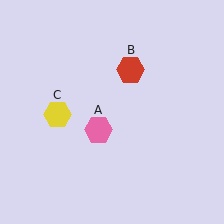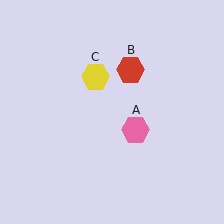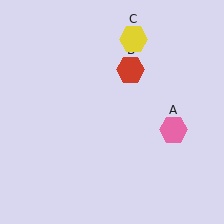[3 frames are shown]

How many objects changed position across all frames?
2 objects changed position: pink hexagon (object A), yellow hexagon (object C).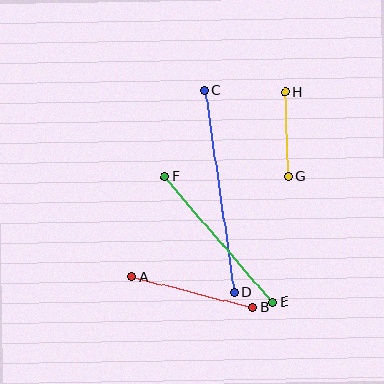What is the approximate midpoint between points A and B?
The midpoint is at approximately (192, 292) pixels.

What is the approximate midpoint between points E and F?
The midpoint is at approximately (218, 239) pixels.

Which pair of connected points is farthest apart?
Points C and D are farthest apart.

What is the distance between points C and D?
The distance is approximately 204 pixels.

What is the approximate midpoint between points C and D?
The midpoint is at approximately (219, 191) pixels.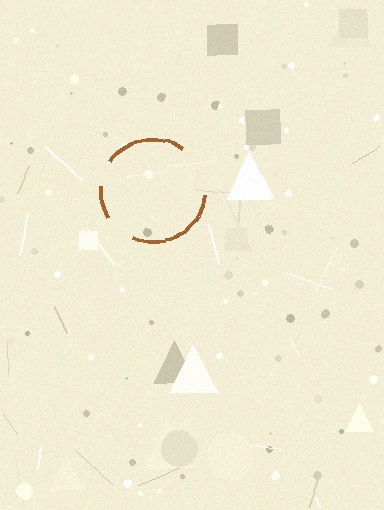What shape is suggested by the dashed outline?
The dashed outline suggests a circle.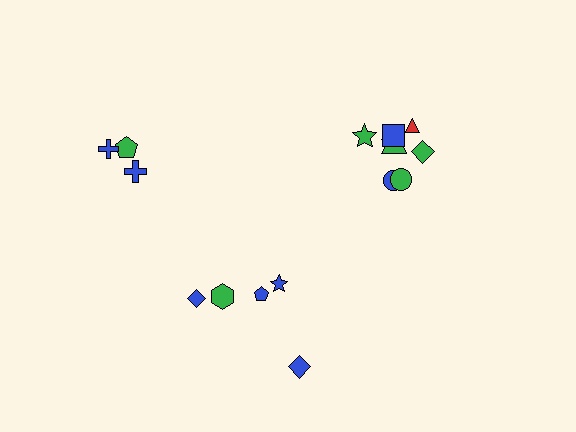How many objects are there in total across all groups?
There are 16 objects.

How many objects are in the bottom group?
There are 5 objects.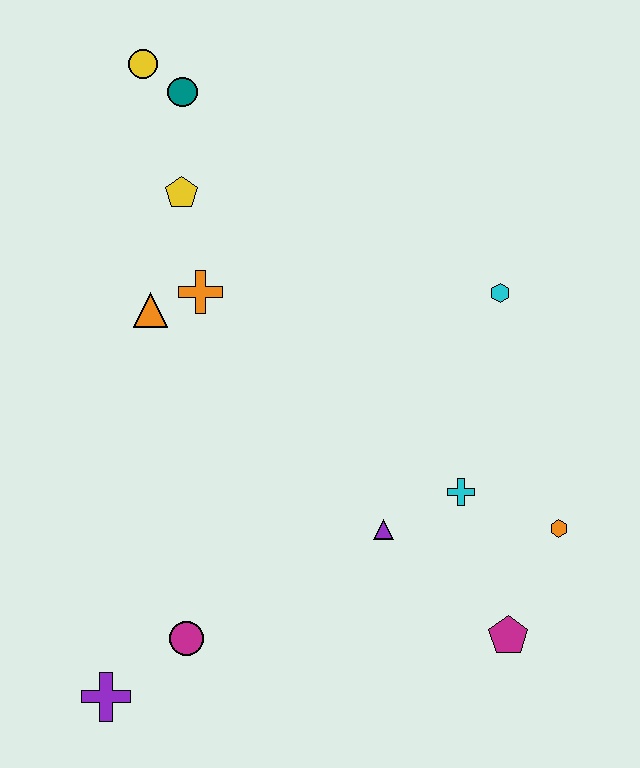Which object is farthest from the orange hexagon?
The yellow circle is farthest from the orange hexagon.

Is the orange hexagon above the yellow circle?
No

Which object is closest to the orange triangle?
The orange cross is closest to the orange triangle.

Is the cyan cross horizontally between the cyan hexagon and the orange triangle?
Yes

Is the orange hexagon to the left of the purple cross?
No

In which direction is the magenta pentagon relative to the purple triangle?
The magenta pentagon is to the right of the purple triangle.